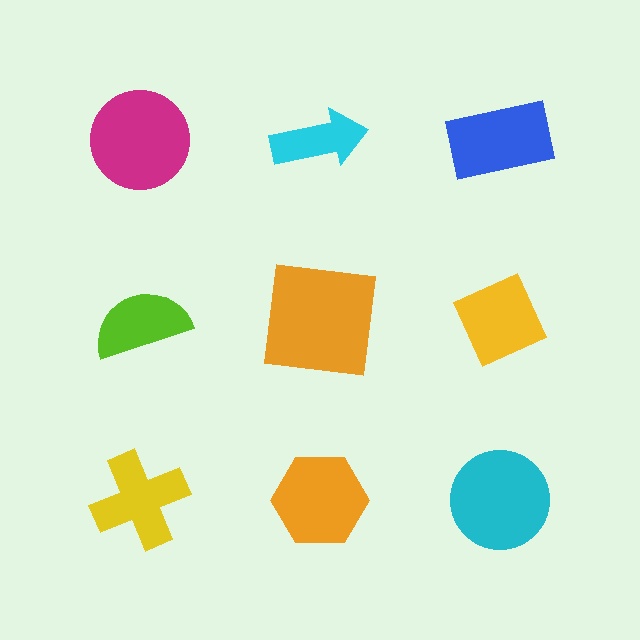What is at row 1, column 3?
A blue rectangle.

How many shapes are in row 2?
3 shapes.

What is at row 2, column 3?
A yellow diamond.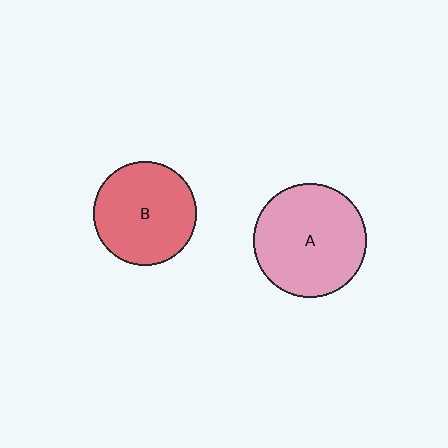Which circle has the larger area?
Circle A (pink).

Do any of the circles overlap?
No, none of the circles overlap.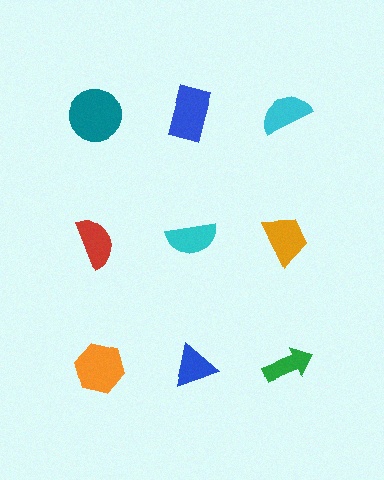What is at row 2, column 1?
A red semicircle.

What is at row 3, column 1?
An orange hexagon.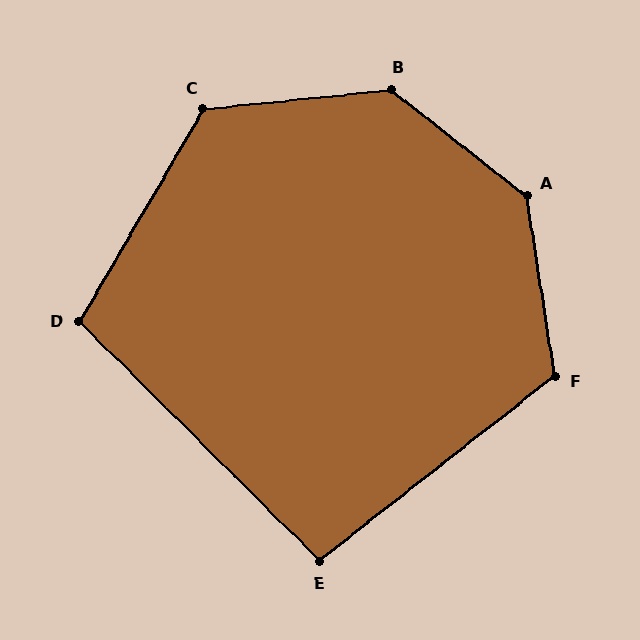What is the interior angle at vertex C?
Approximately 126 degrees (obtuse).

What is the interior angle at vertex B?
Approximately 136 degrees (obtuse).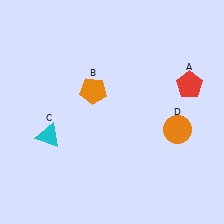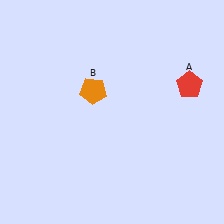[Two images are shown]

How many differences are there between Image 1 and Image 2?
There are 2 differences between the two images.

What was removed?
The cyan triangle (C), the orange circle (D) were removed in Image 2.